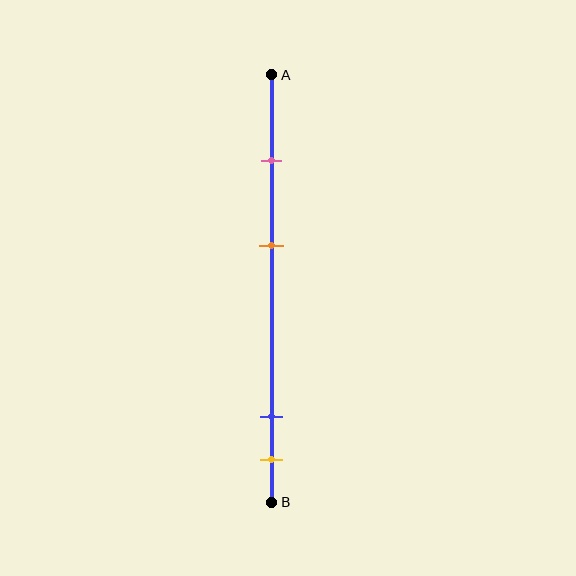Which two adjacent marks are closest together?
The blue and yellow marks are the closest adjacent pair.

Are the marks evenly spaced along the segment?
No, the marks are not evenly spaced.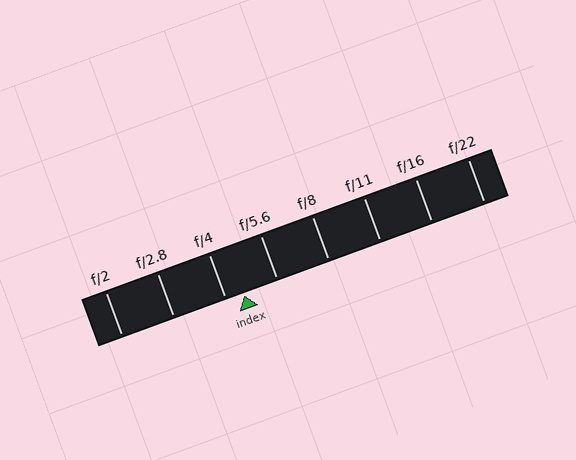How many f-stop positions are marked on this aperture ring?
There are 8 f-stop positions marked.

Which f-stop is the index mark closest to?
The index mark is closest to f/4.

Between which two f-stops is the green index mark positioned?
The index mark is between f/4 and f/5.6.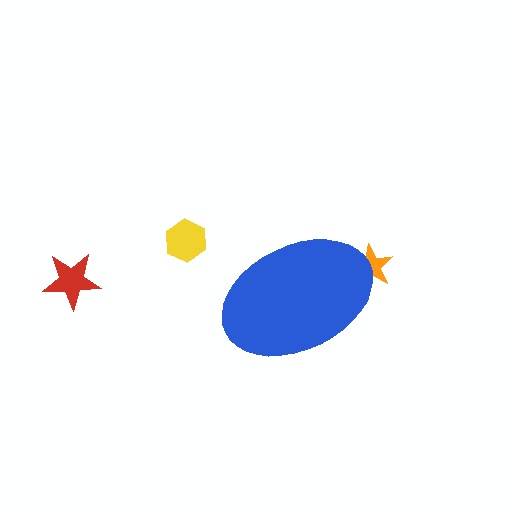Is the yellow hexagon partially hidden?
No, the yellow hexagon is fully visible.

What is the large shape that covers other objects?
A blue ellipse.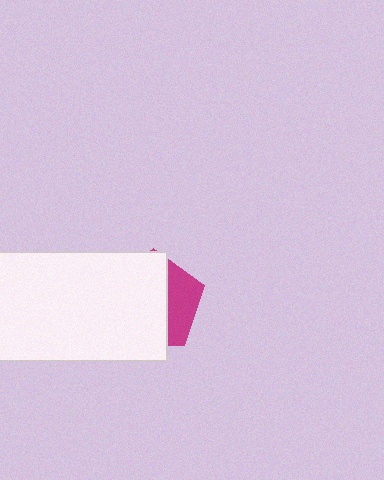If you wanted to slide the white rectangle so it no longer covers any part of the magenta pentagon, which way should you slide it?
Slide it left — that is the most direct way to separate the two shapes.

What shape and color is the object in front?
The object in front is a white rectangle.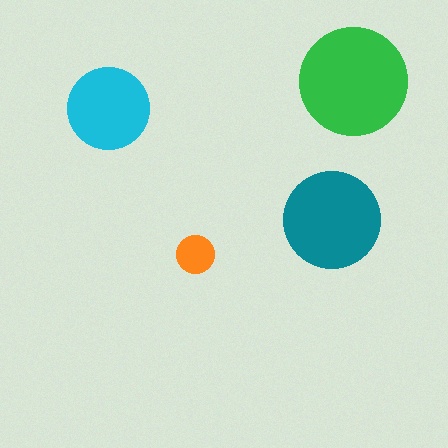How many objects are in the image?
There are 4 objects in the image.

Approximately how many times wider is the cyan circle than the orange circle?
About 2 times wider.